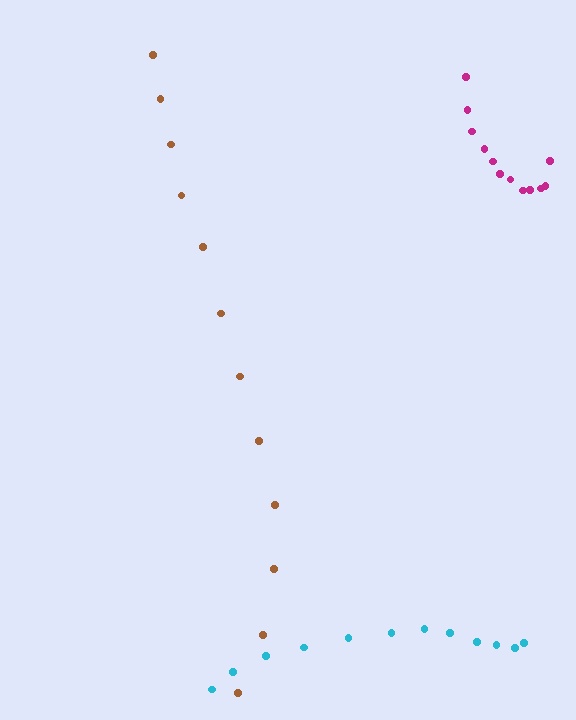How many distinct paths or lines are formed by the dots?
There are 3 distinct paths.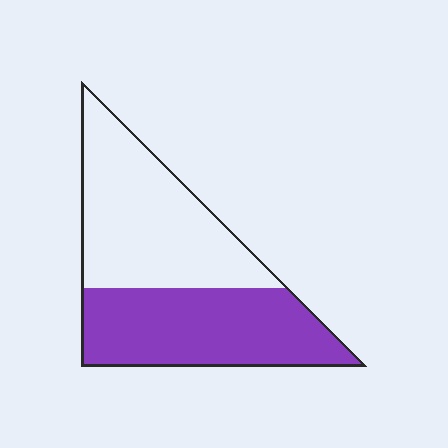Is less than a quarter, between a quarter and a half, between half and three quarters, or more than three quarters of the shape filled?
Between a quarter and a half.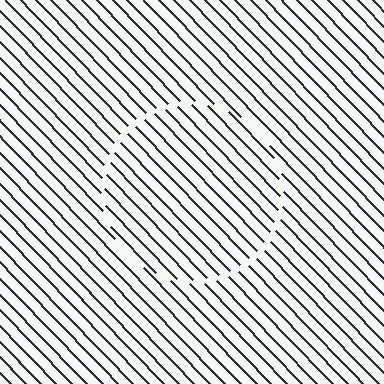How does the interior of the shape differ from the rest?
The interior of the shape contains the same grating, shifted by half a period — the contour is defined by the phase discontinuity where line-ends from the inner and outer gratings abut.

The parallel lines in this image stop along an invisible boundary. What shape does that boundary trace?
An illusory circle. The interior of the shape contains the same grating, shifted by half a period — the contour is defined by the phase discontinuity where line-ends from the inner and outer gratings abut.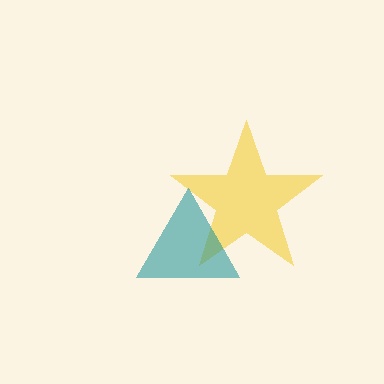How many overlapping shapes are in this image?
There are 2 overlapping shapes in the image.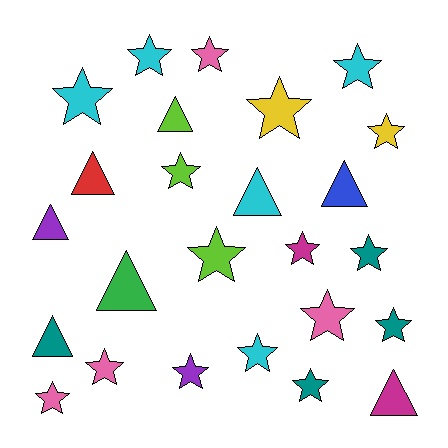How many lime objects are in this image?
There are 3 lime objects.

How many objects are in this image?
There are 25 objects.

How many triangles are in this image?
There are 8 triangles.